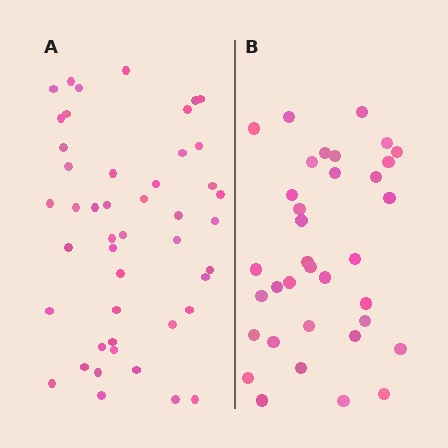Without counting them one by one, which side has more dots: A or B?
Region A (the left region) has more dots.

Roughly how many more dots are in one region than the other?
Region A has roughly 12 or so more dots than region B.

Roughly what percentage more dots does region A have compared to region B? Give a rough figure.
About 30% more.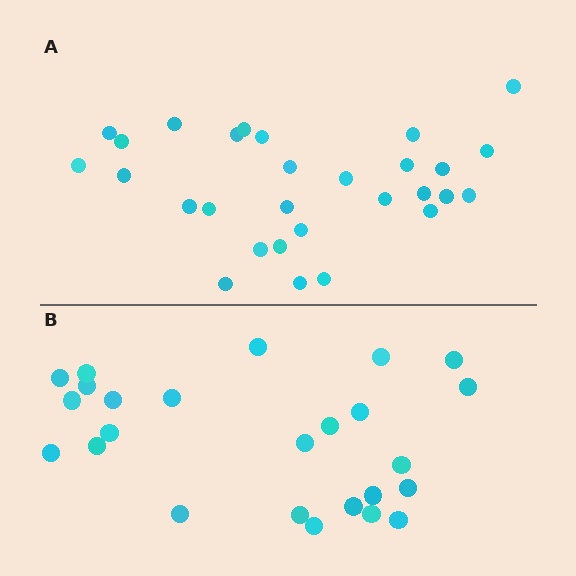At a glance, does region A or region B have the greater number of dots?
Region A (the top region) has more dots.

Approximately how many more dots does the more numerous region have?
Region A has about 4 more dots than region B.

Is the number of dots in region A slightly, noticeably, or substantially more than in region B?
Region A has only slightly more — the two regions are fairly close. The ratio is roughly 1.2 to 1.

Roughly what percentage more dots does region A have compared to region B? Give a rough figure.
About 15% more.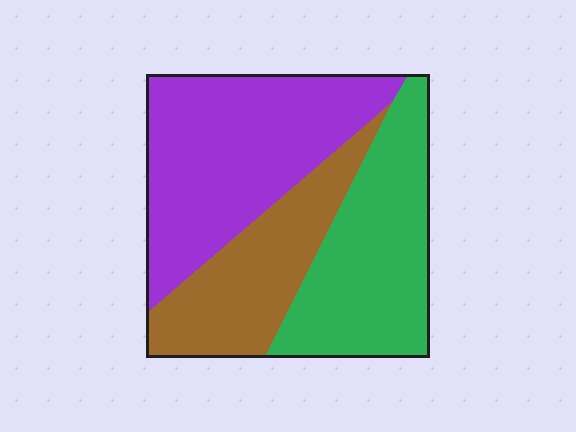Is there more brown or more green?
Green.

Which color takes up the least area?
Brown, at roughly 25%.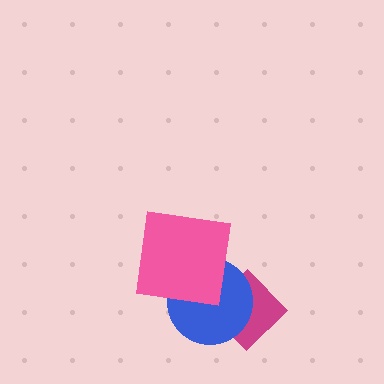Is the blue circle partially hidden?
Yes, it is partially covered by another shape.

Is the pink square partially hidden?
No, no other shape covers it.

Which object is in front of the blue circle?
The pink square is in front of the blue circle.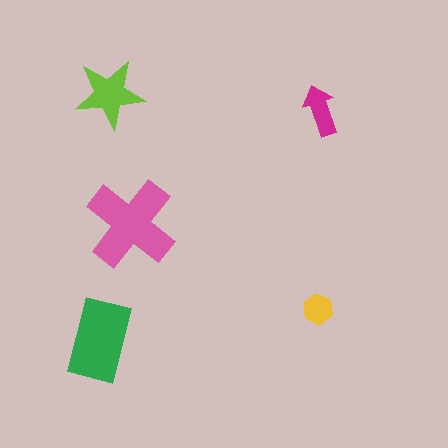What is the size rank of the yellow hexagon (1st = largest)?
5th.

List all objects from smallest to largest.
The yellow hexagon, the magenta arrow, the lime star, the green rectangle, the pink cross.